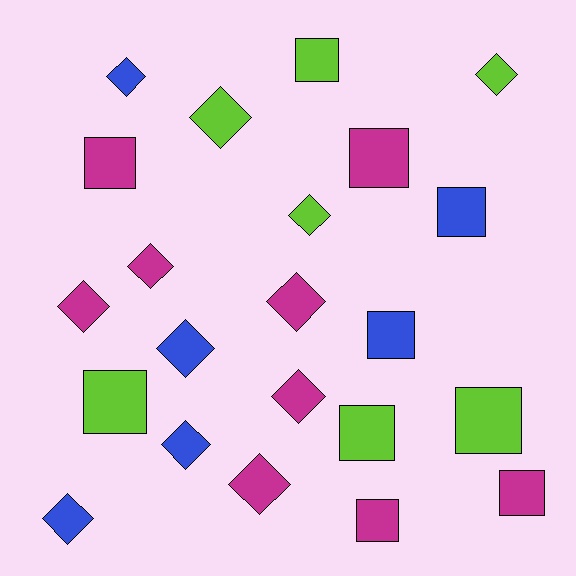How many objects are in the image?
There are 22 objects.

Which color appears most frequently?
Magenta, with 9 objects.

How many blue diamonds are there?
There are 4 blue diamonds.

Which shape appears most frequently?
Diamond, with 12 objects.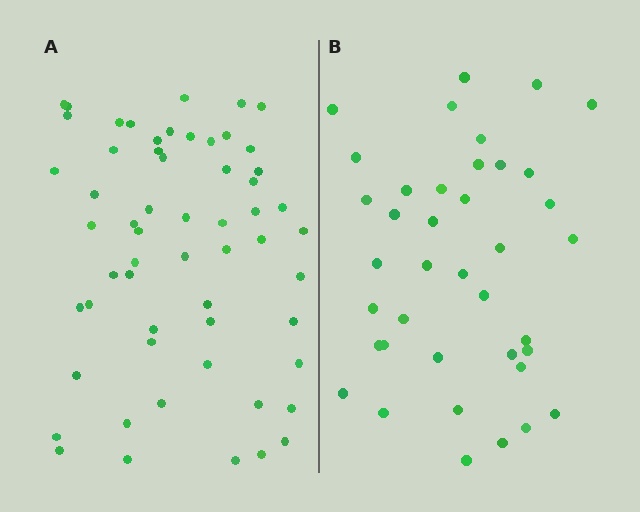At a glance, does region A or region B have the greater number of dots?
Region A (the left region) has more dots.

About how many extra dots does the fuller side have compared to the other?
Region A has approximately 20 more dots than region B.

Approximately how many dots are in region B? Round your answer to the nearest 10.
About 40 dots. (The exact count is 39, which rounds to 40.)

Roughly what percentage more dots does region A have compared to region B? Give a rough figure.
About 50% more.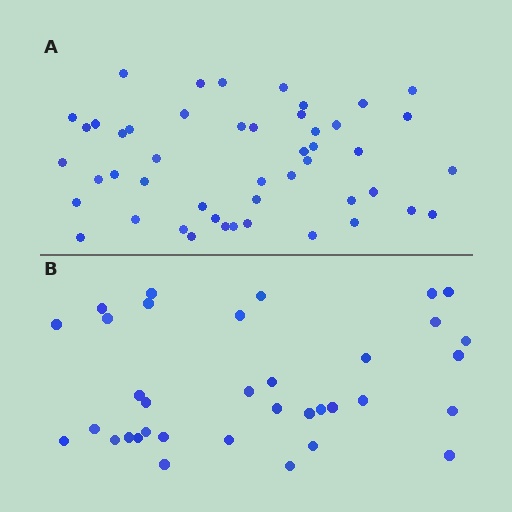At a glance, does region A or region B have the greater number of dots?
Region A (the top region) has more dots.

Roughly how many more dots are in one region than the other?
Region A has approximately 15 more dots than region B.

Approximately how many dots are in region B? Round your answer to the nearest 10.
About 40 dots. (The exact count is 35, which rounds to 40.)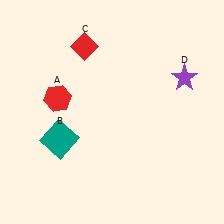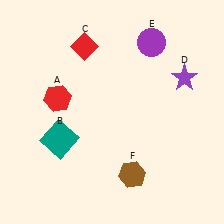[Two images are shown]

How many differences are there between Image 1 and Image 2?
There are 2 differences between the two images.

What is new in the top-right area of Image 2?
A purple circle (E) was added in the top-right area of Image 2.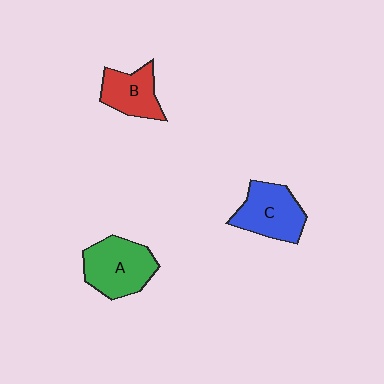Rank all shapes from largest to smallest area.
From largest to smallest: A (green), C (blue), B (red).